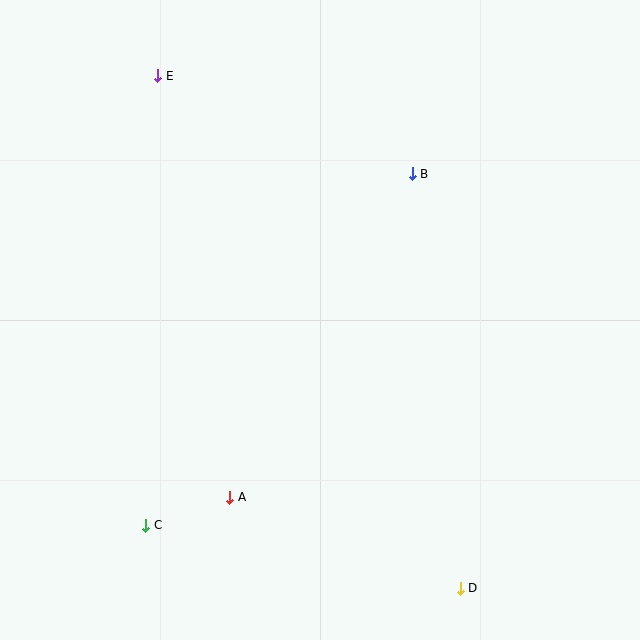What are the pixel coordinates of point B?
Point B is at (412, 174).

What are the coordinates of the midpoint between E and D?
The midpoint between E and D is at (309, 332).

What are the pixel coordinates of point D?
Point D is at (460, 588).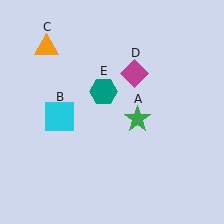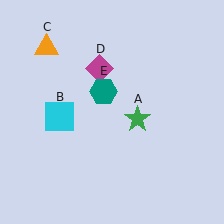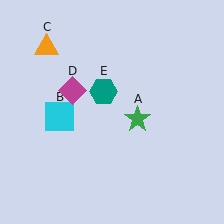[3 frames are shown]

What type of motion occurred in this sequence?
The magenta diamond (object D) rotated counterclockwise around the center of the scene.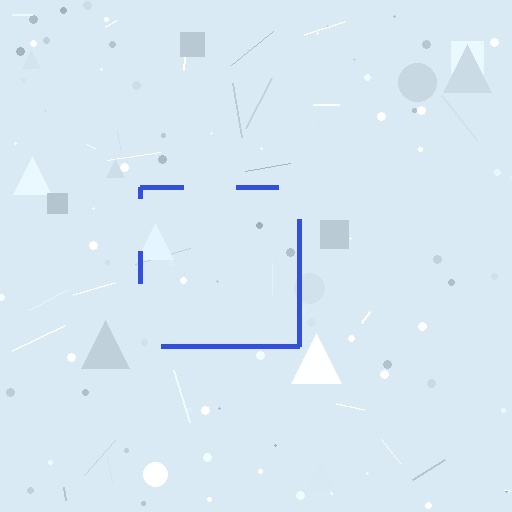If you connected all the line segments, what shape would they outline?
They would outline a square.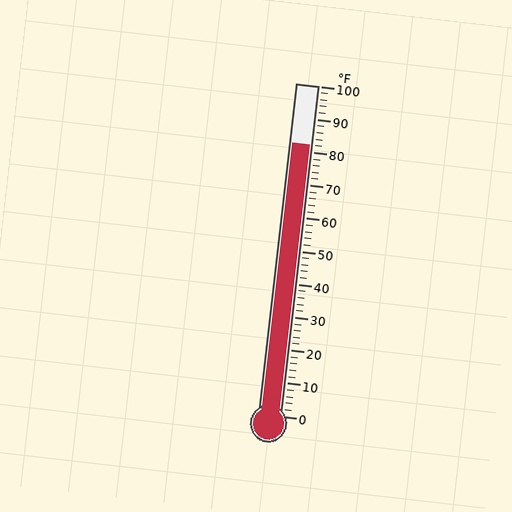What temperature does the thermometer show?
The thermometer shows approximately 82°F.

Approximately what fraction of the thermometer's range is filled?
The thermometer is filled to approximately 80% of its range.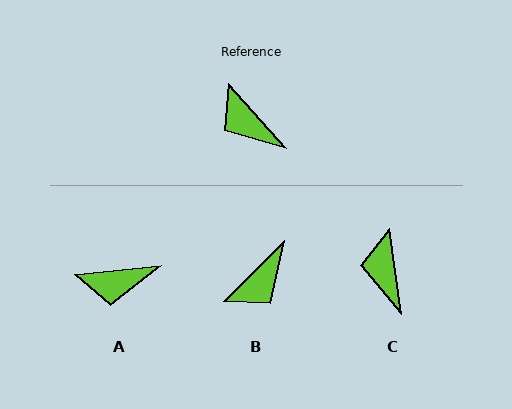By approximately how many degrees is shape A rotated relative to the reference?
Approximately 54 degrees counter-clockwise.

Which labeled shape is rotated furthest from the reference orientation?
B, about 93 degrees away.